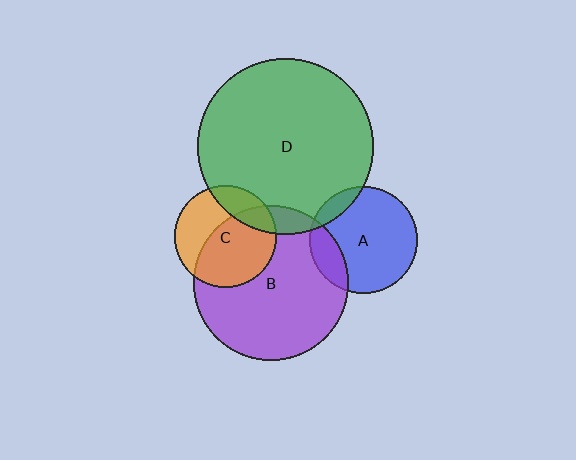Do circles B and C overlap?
Yes.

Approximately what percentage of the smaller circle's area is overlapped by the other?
Approximately 60%.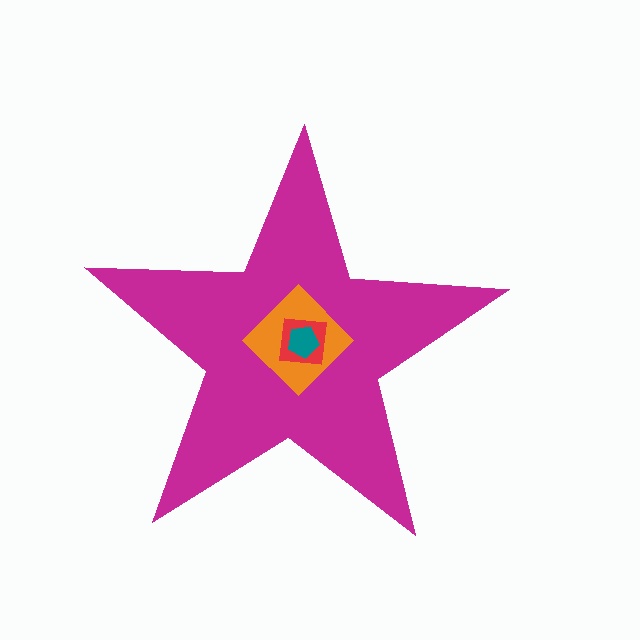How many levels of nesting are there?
4.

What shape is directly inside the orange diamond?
The red square.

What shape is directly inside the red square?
The teal pentagon.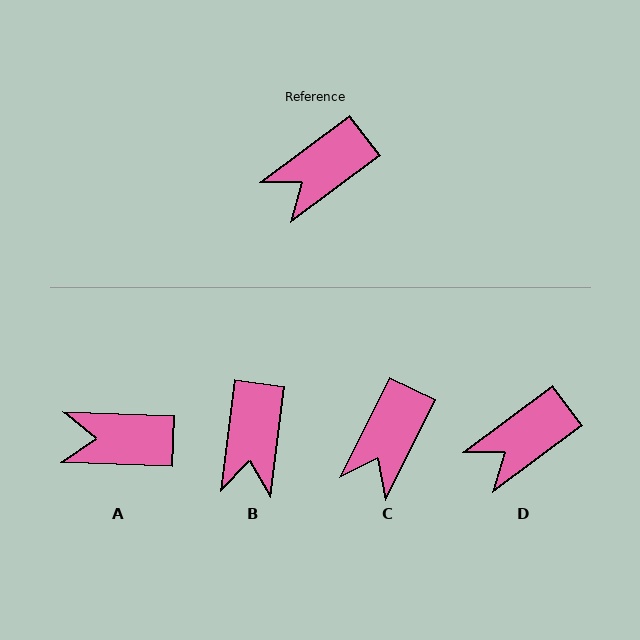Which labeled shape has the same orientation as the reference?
D.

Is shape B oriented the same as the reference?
No, it is off by about 46 degrees.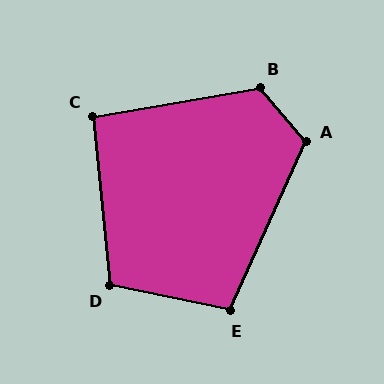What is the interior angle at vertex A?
Approximately 116 degrees (obtuse).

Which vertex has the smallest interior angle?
C, at approximately 94 degrees.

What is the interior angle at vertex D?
Approximately 107 degrees (obtuse).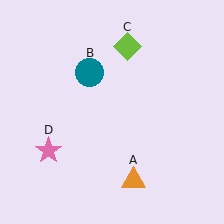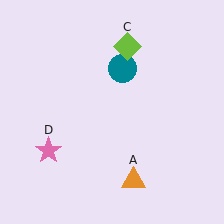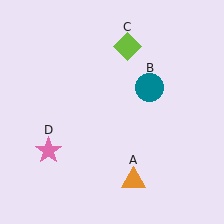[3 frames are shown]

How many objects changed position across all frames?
1 object changed position: teal circle (object B).